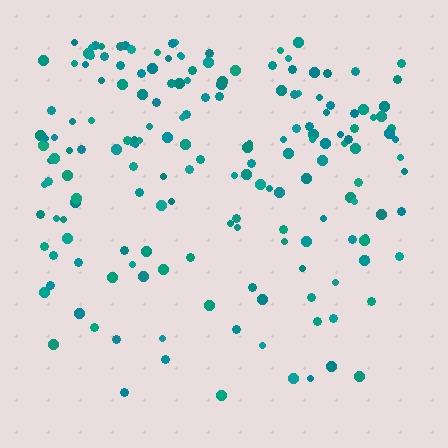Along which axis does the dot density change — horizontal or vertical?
Vertical.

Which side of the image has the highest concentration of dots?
The top.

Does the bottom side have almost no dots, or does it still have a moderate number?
Still a moderate number, just noticeably fewer than the top.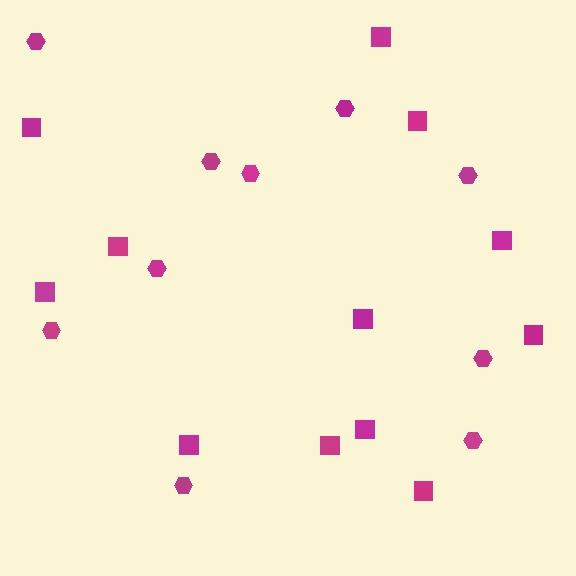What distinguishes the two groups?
There are 2 groups: one group of hexagons (10) and one group of squares (12).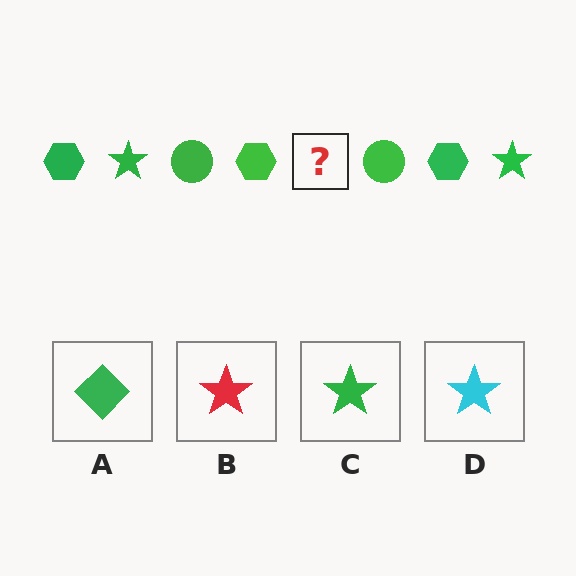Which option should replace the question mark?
Option C.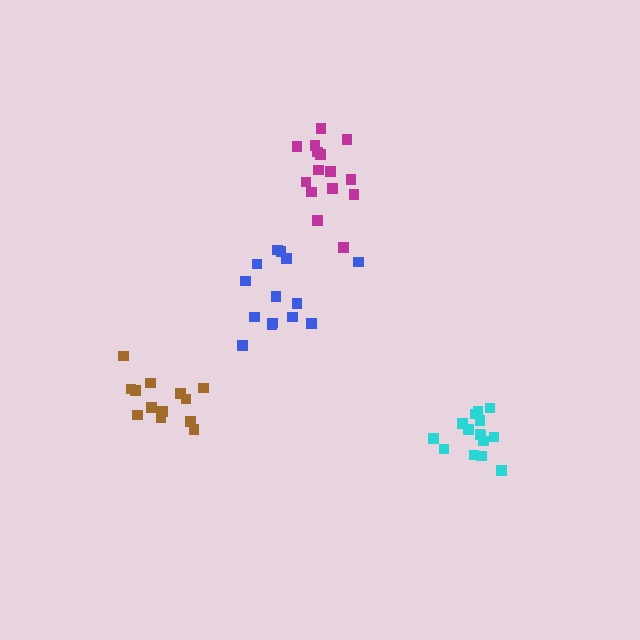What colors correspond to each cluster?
The clusters are colored: cyan, blue, magenta, brown.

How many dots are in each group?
Group 1: 15 dots, Group 2: 14 dots, Group 3: 15 dots, Group 4: 13 dots (57 total).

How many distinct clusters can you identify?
There are 4 distinct clusters.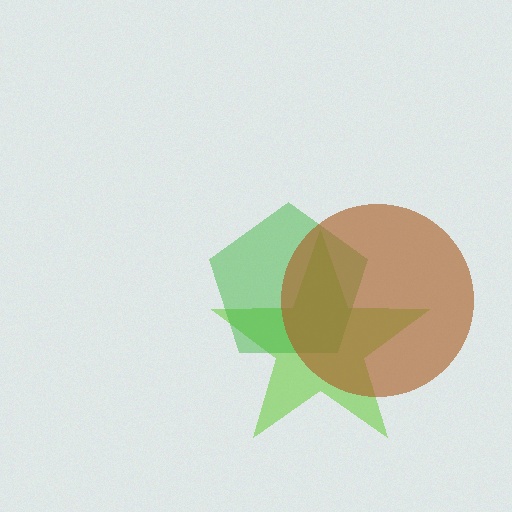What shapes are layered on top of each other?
The layered shapes are: a lime star, a green pentagon, a brown circle.